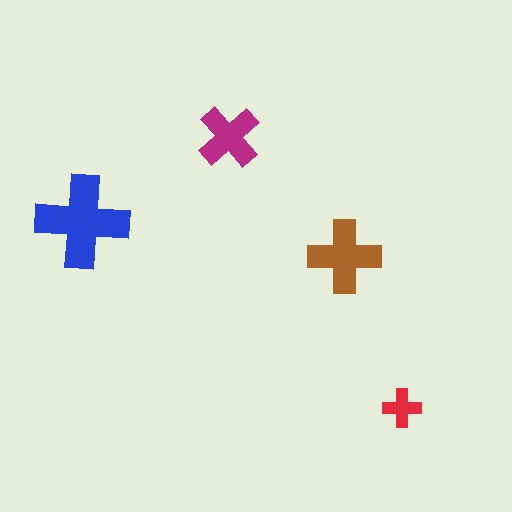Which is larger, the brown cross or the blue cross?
The blue one.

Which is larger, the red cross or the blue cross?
The blue one.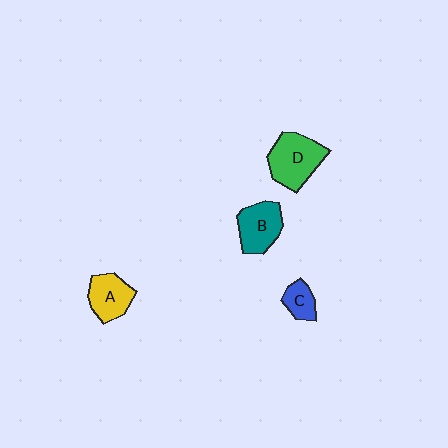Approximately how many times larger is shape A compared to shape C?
Approximately 1.6 times.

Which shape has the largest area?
Shape D (green).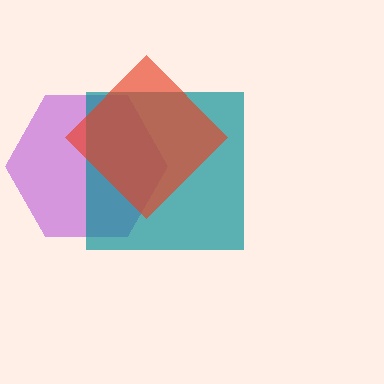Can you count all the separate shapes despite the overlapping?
Yes, there are 3 separate shapes.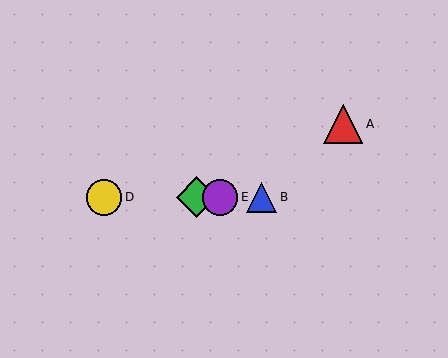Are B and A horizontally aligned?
No, B is at y≈197 and A is at y≈124.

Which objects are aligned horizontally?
Objects B, C, D, E are aligned horizontally.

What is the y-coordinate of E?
Object E is at y≈197.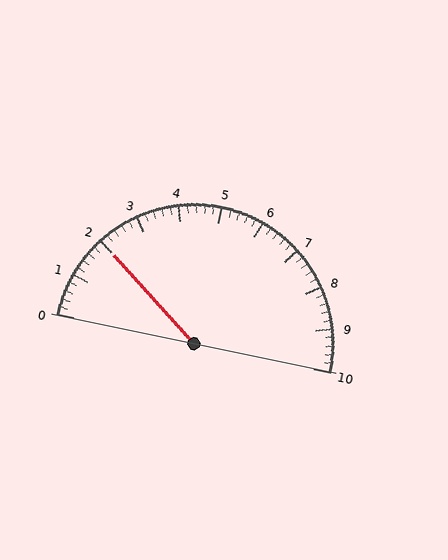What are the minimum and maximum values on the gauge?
The gauge ranges from 0 to 10.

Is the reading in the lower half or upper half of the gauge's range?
The reading is in the lower half of the range (0 to 10).